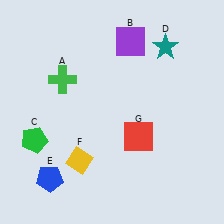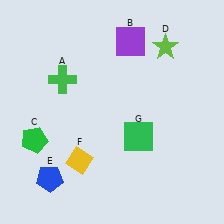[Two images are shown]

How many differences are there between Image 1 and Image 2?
There are 2 differences between the two images.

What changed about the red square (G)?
In Image 1, G is red. In Image 2, it changed to green.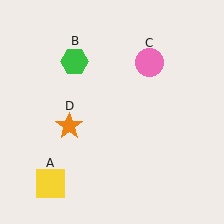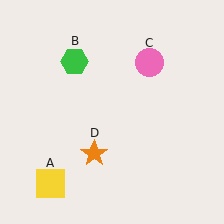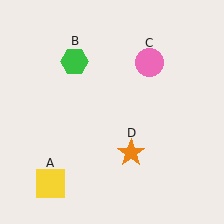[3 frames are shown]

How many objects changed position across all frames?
1 object changed position: orange star (object D).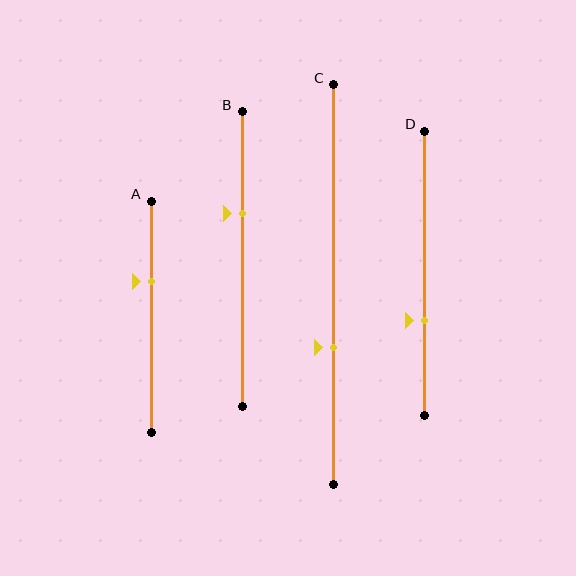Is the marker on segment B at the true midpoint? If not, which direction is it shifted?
No, the marker on segment B is shifted upward by about 15% of the segment length.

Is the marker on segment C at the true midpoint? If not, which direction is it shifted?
No, the marker on segment C is shifted downward by about 16% of the segment length.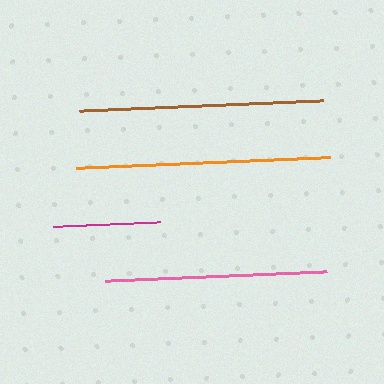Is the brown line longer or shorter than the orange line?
The orange line is longer than the brown line.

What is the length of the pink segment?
The pink segment is approximately 221 pixels long.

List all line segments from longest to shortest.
From longest to shortest: orange, brown, pink, magenta.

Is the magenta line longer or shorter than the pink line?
The pink line is longer than the magenta line.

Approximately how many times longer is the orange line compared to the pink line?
The orange line is approximately 1.1 times the length of the pink line.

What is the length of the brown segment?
The brown segment is approximately 245 pixels long.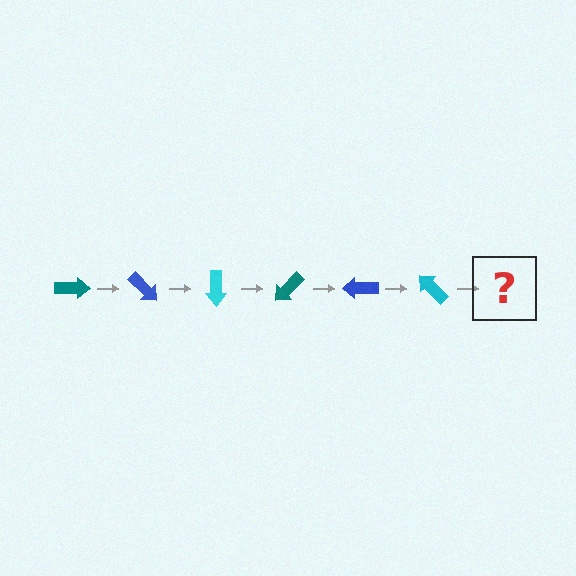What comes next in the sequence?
The next element should be a teal arrow, rotated 270 degrees from the start.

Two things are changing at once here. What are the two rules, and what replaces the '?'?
The two rules are that it rotates 45 degrees each step and the color cycles through teal, blue, and cyan. The '?' should be a teal arrow, rotated 270 degrees from the start.